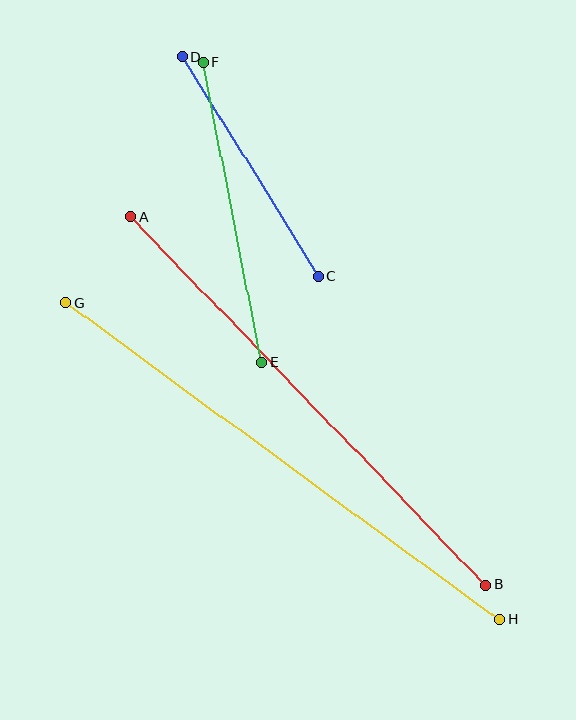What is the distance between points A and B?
The distance is approximately 511 pixels.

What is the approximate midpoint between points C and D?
The midpoint is at approximately (250, 166) pixels.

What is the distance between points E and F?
The distance is approximately 306 pixels.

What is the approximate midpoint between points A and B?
The midpoint is at approximately (308, 401) pixels.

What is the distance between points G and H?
The distance is approximately 538 pixels.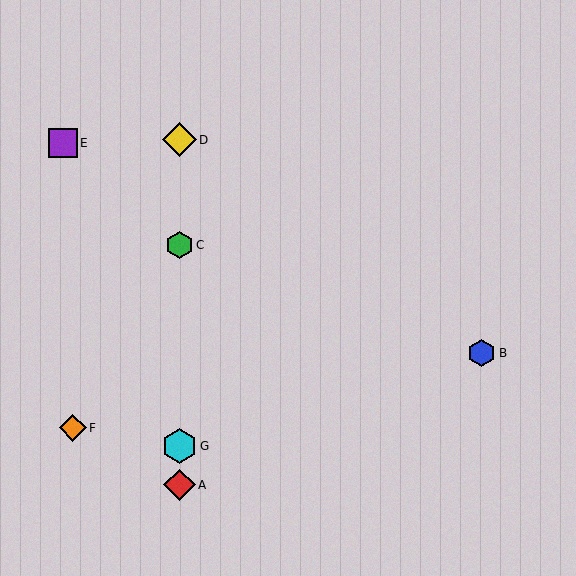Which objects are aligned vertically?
Objects A, C, D, G are aligned vertically.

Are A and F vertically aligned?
No, A is at x≈179 and F is at x≈73.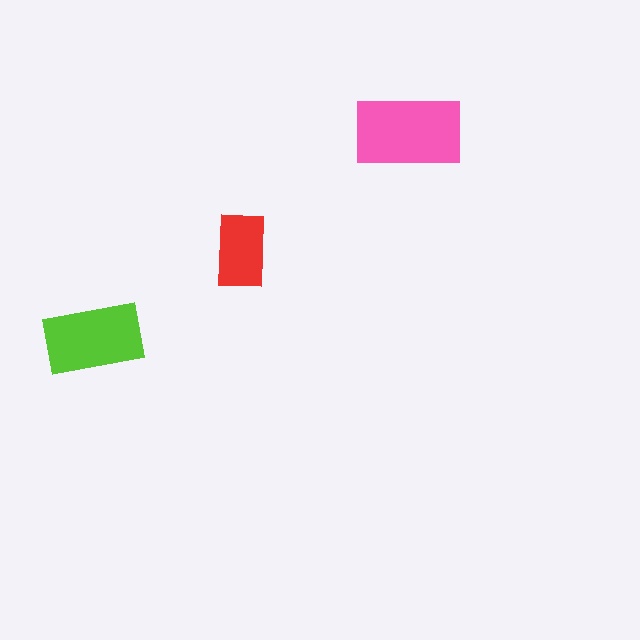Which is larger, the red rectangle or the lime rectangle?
The lime one.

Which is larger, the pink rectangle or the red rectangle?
The pink one.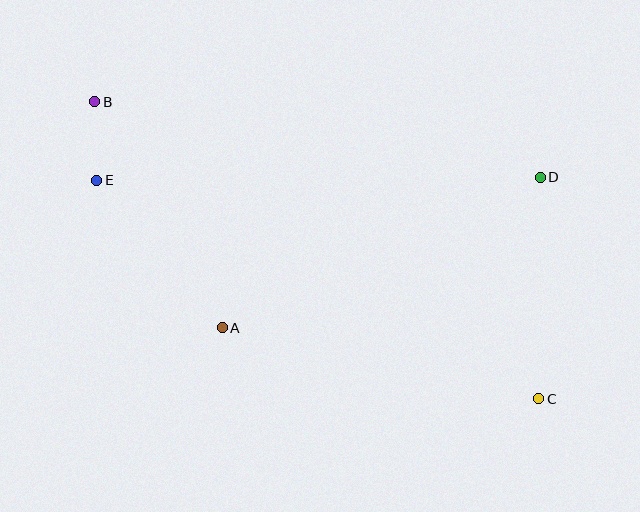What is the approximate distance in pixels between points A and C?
The distance between A and C is approximately 324 pixels.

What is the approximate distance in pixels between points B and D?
The distance between B and D is approximately 451 pixels.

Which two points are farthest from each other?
Points B and C are farthest from each other.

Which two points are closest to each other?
Points B and E are closest to each other.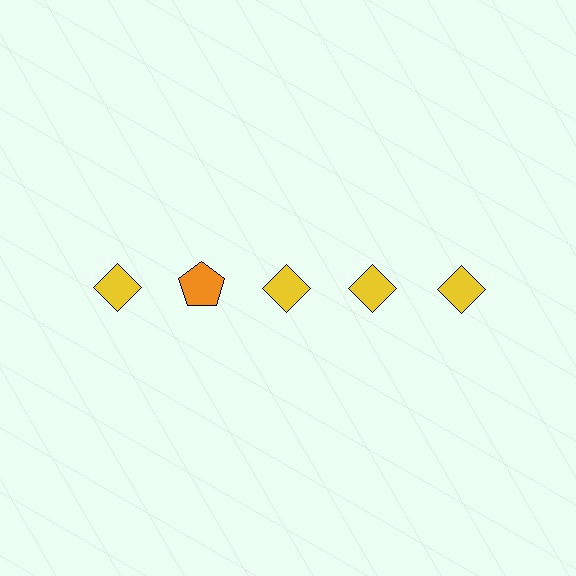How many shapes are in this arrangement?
There are 5 shapes arranged in a grid pattern.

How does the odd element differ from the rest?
It differs in both color (orange instead of yellow) and shape (pentagon instead of diamond).